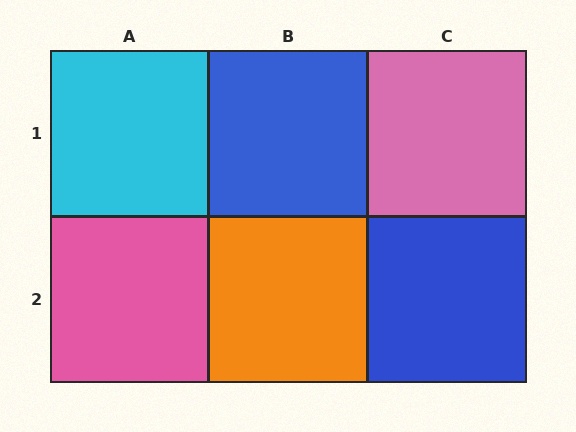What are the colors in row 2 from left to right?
Pink, orange, blue.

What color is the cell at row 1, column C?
Pink.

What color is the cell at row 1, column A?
Cyan.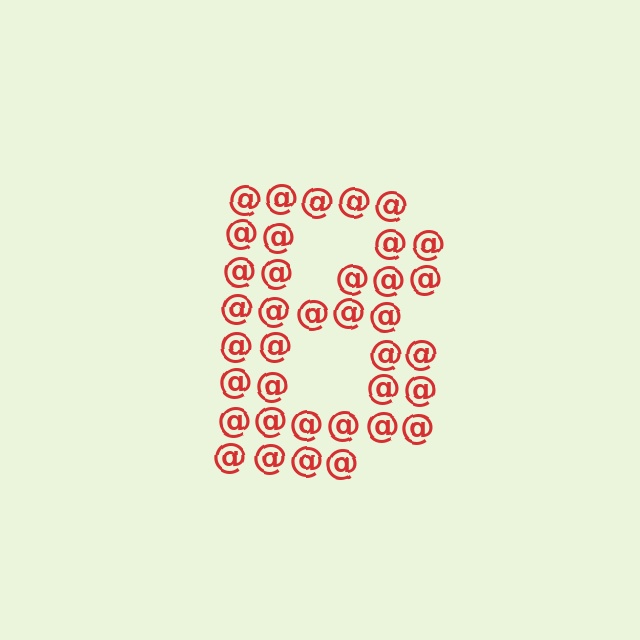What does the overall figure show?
The overall figure shows the letter B.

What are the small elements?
The small elements are at signs.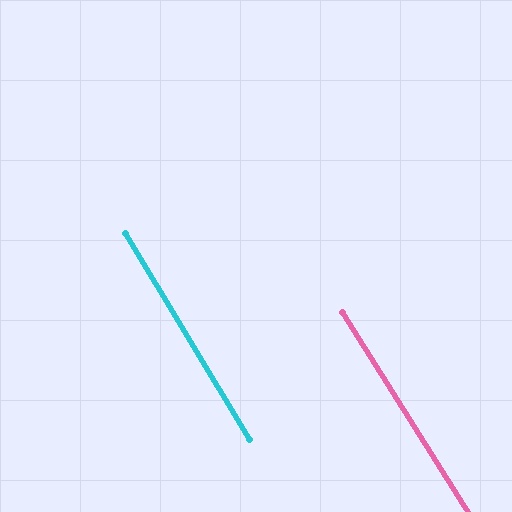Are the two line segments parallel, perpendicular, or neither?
Parallel — their directions differ by only 1.1°.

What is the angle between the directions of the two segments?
Approximately 1 degree.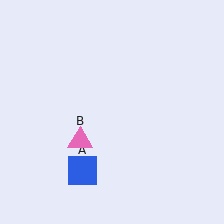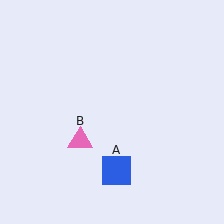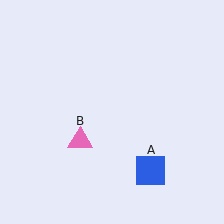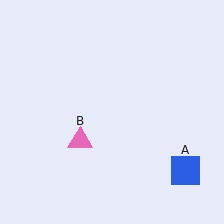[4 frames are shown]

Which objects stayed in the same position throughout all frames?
Pink triangle (object B) remained stationary.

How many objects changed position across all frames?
1 object changed position: blue square (object A).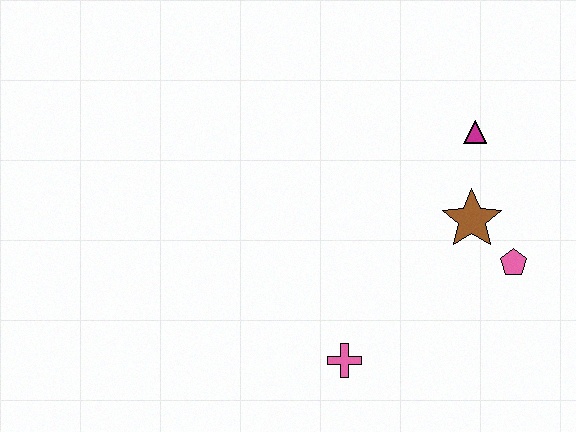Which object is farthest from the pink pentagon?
The pink cross is farthest from the pink pentagon.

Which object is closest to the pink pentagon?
The brown star is closest to the pink pentagon.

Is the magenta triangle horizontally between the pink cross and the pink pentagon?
Yes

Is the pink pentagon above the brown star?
No